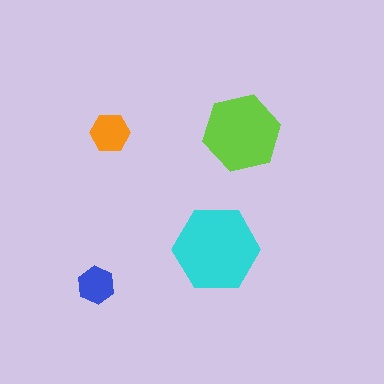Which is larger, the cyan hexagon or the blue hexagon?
The cyan one.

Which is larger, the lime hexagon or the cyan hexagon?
The cyan one.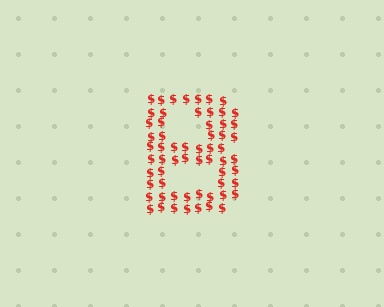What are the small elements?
The small elements are dollar signs.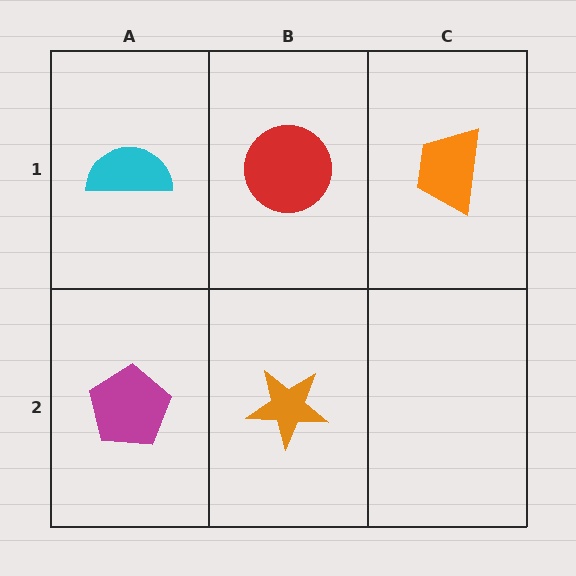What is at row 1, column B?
A red circle.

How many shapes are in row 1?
3 shapes.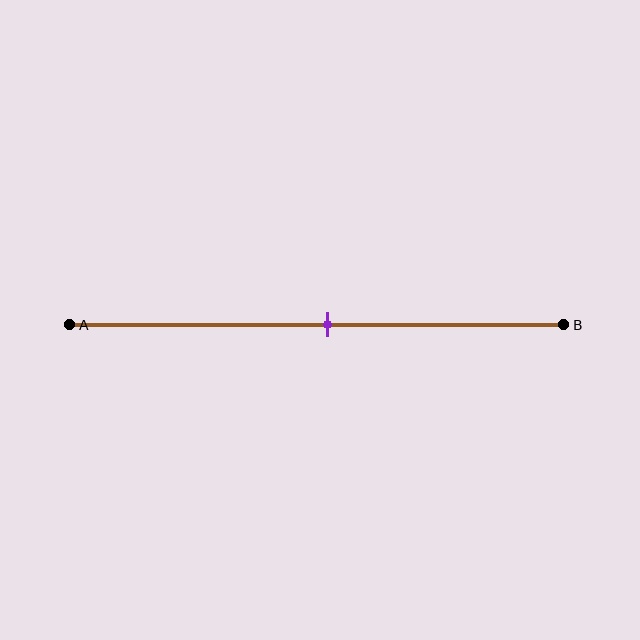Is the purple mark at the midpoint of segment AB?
Yes, the mark is approximately at the midpoint.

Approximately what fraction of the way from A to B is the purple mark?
The purple mark is approximately 50% of the way from A to B.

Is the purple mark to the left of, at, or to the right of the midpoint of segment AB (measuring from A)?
The purple mark is approximately at the midpoint of segment AB.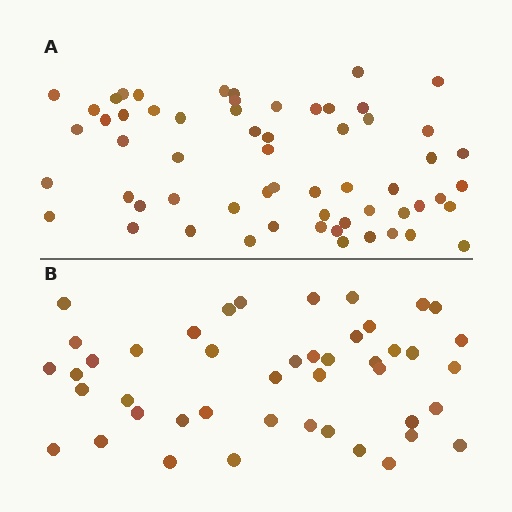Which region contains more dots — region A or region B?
Region A (the top region) has more dots.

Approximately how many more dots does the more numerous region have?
Region A has approximately 15 more dots than region B.